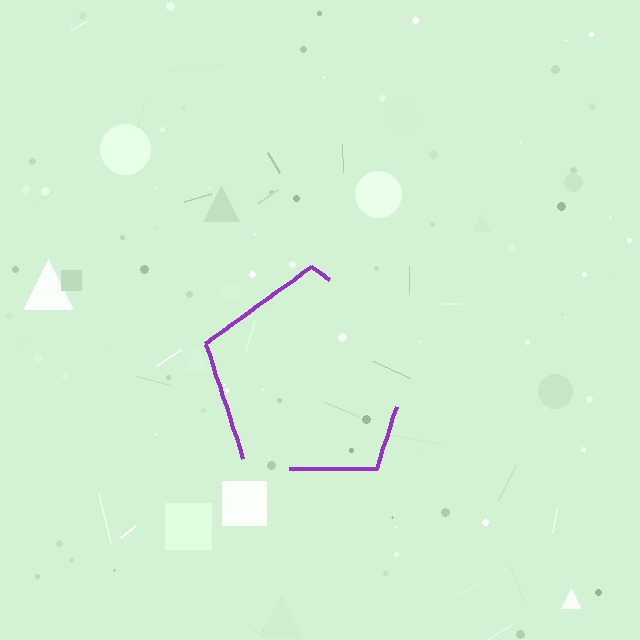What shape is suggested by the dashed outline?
The dashed outline suggests a pentagon.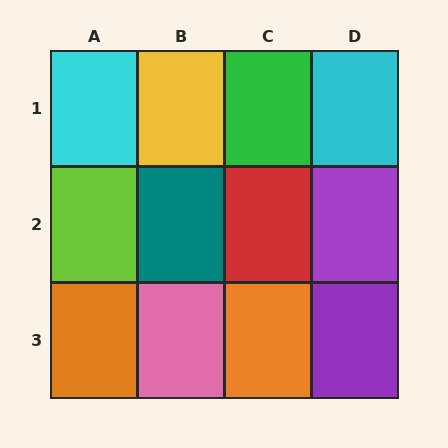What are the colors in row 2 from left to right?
Lime, teal, red, purple.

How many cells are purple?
2 cells are purple.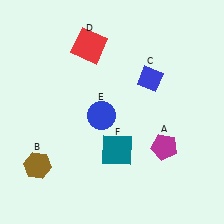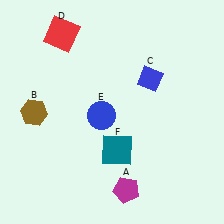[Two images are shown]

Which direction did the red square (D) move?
The red square (D) moved left.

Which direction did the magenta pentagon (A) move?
The magenta pentagon (A) moved down.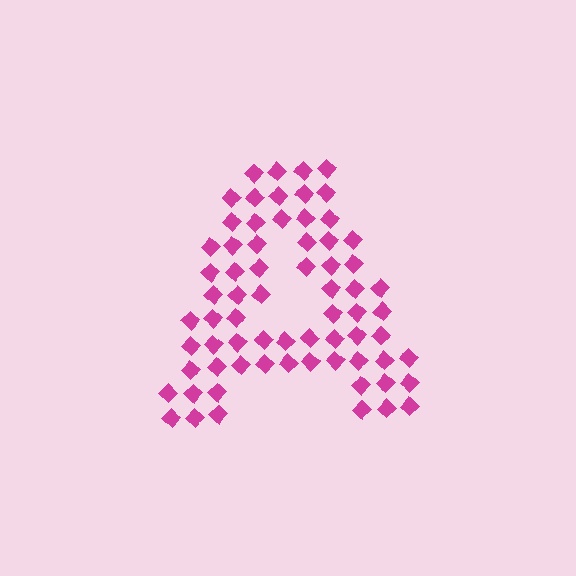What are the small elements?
The small elements are diamonds.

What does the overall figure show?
The overall figure shows the letter A.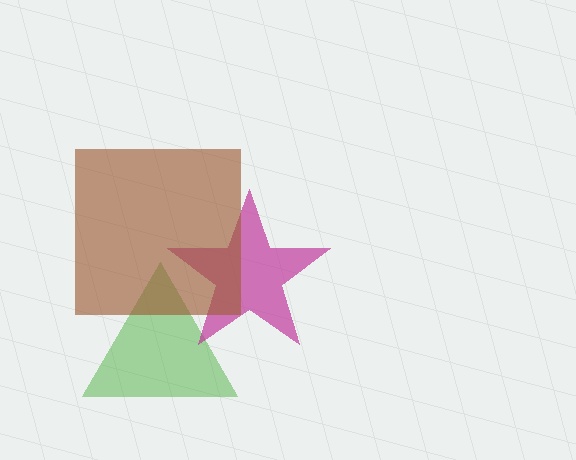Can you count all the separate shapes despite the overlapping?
Yes, there are 3 separate shapes.